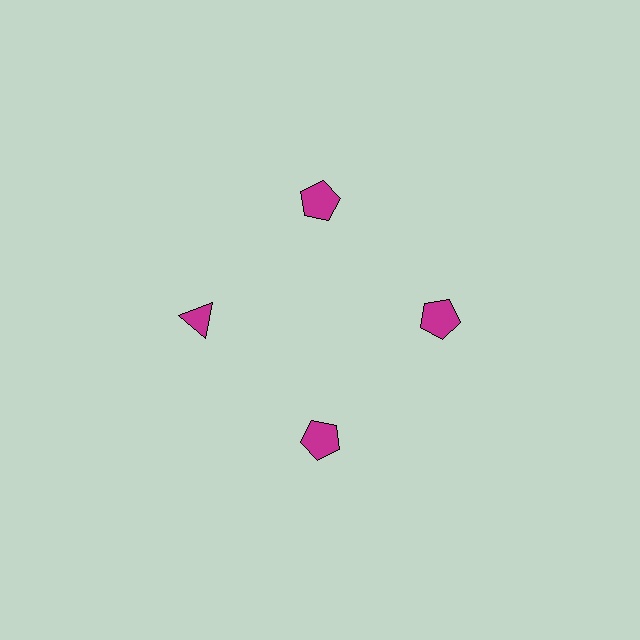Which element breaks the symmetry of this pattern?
The magenta triangle at roughly the 9 o'clock position breaks the symmetry. All other shapes are magenta pentagons.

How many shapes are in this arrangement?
There are 4 shapes arranged in a ring pattern.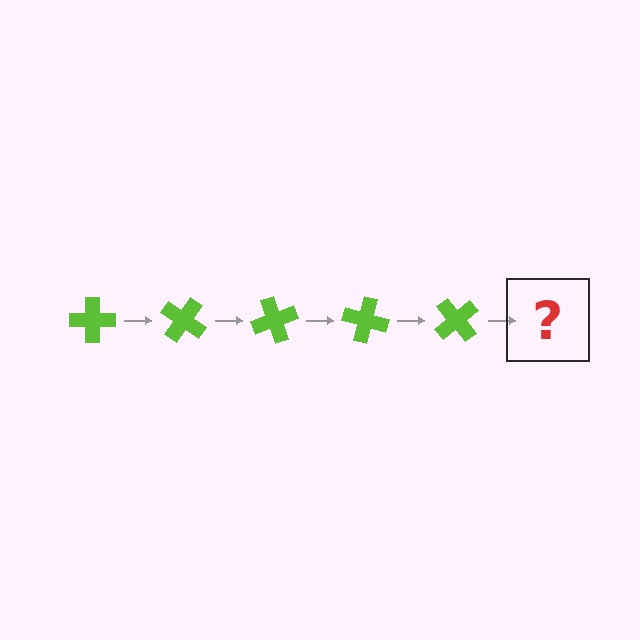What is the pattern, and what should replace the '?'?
The pattern is that the cross rotates 35 degrees each step. The '?' should be a lime cross rotated 175 degrees.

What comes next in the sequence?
The next element should be a lime cross rotated 175 degrees.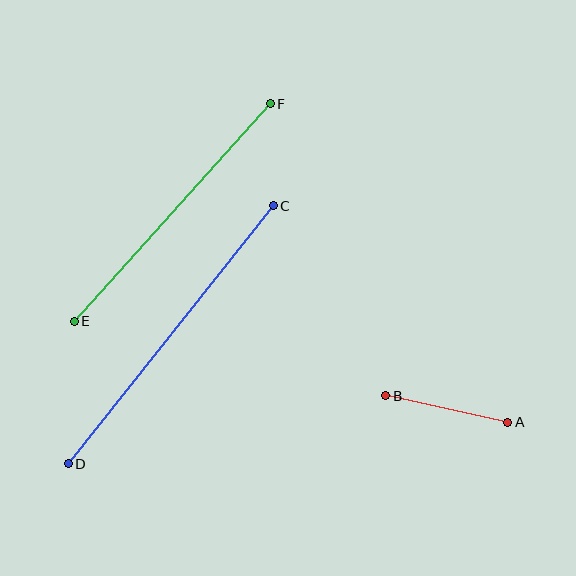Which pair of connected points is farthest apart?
Points C and D are farthest apart.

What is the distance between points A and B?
The distance is approximately 125 pixels.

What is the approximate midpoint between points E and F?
The midpoint is at approximately (172, 212) pixels.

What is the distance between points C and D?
The distance is approximately 329 pixels.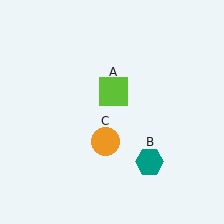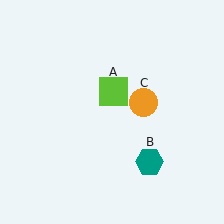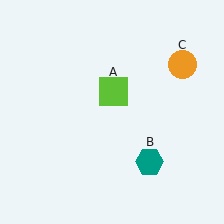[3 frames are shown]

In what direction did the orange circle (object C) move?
The orange circle (object C) moved up and to the right.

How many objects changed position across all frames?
1 object changed position: orange circle (object C).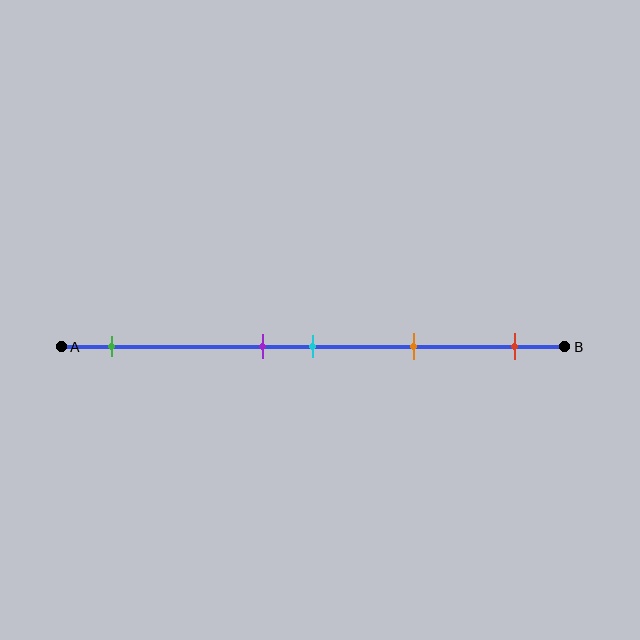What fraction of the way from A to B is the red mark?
The red mark is approximately 90% (0.9) of the way from A to B.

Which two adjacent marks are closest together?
The purple and cyan marks are the closest adjacent pair.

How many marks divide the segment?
There are 5 marks dividing the segment.